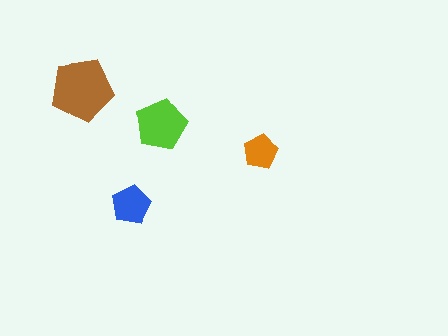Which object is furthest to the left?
The brown pentagon is leftmost.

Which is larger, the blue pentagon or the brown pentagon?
The brown one.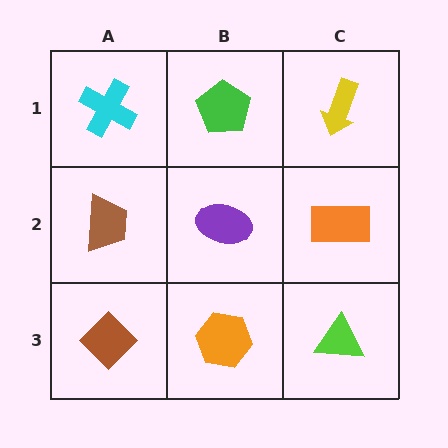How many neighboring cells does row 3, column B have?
3.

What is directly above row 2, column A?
A cyan cross.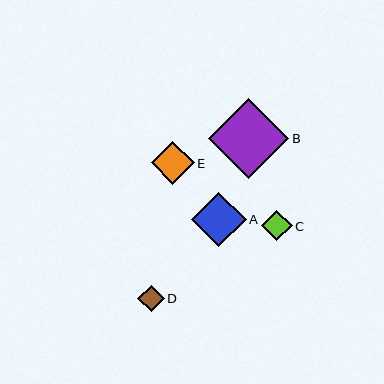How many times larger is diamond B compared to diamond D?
Diamond B is approximately 3.0 times the size of diamond D.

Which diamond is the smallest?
Diamond D is the smallest with a size of approximately 26 pixels.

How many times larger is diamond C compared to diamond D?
Diamond C is approximately 1.1 times the size of diamond D.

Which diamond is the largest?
Diamond B is the largest with a size of approximately 80 pixels.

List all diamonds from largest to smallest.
From largest to smallest: B, A, E, C, D.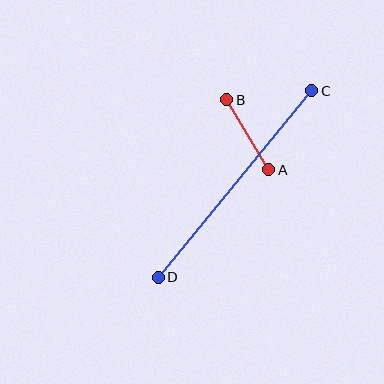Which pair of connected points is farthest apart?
Points C and D are farthest apart.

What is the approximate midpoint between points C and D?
The midpoint is at approximately (235, 184) pixels.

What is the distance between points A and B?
The distance is approximately 82 pixels.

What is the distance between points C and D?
The distance is approximately 242 pixels.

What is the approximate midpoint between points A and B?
The midpoint is at approximately (248, 135) pixels.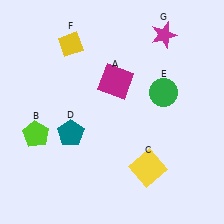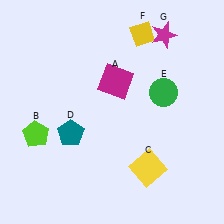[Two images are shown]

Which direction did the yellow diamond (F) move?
The yellow diamond (F) moved right.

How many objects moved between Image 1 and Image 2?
1 object moved between the two images.